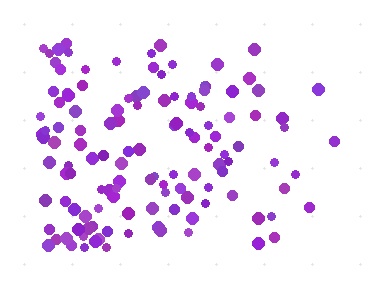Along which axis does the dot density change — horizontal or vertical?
Horizontal.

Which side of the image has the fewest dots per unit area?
The right.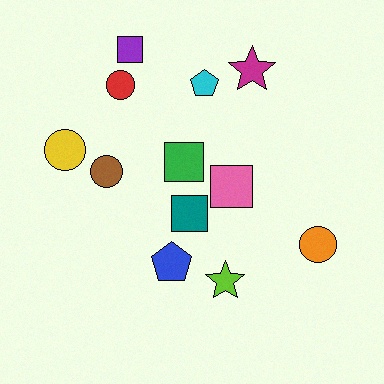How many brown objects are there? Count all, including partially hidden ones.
There is 1 brown object.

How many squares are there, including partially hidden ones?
There are 4 squares.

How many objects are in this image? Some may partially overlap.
There are 12 objects.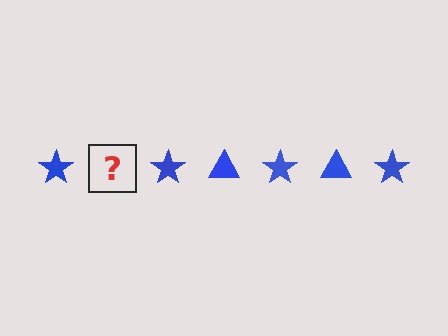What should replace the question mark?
The question mark should be replaced with a blue triangle.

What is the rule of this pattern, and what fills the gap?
The rule is that the pattern cycles through star, triangle shapes in blue. The gap should be filled with a blue triangle.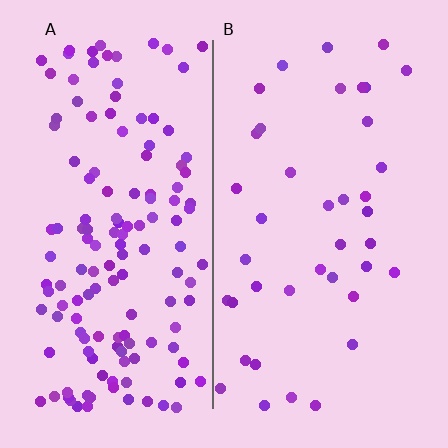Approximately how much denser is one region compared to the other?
Approximately 3.5× — region A over region B.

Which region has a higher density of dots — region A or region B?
A (the left).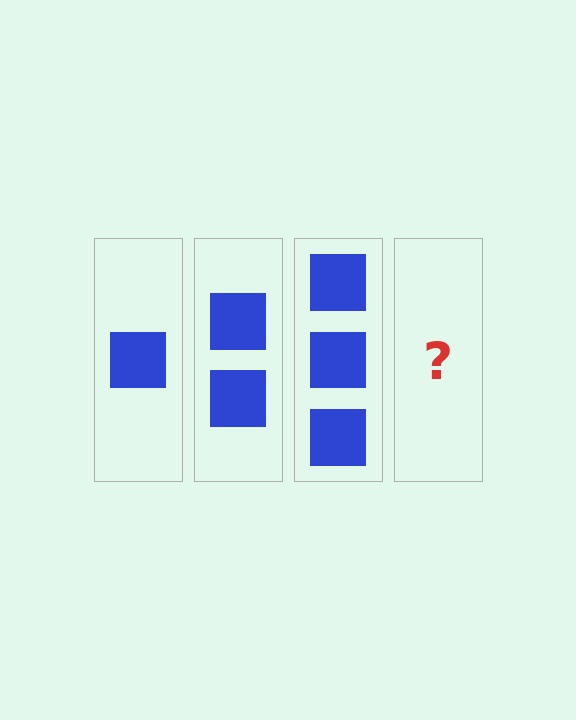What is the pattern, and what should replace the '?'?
The pattern is that each step adds one more square. The '?' should be 4 squares.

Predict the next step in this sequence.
The next step is 4 squares.